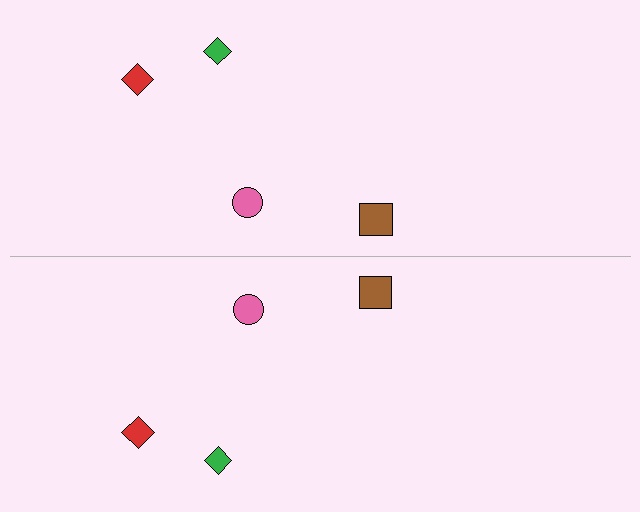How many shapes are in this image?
There are 8 shapes in this image.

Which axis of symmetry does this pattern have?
The pattern has a horizontal axis of symmetry running through the center of the image.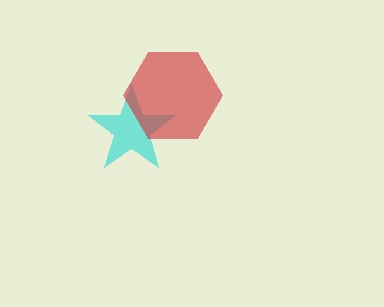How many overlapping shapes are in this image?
There are 2 overlapping shapes in the image.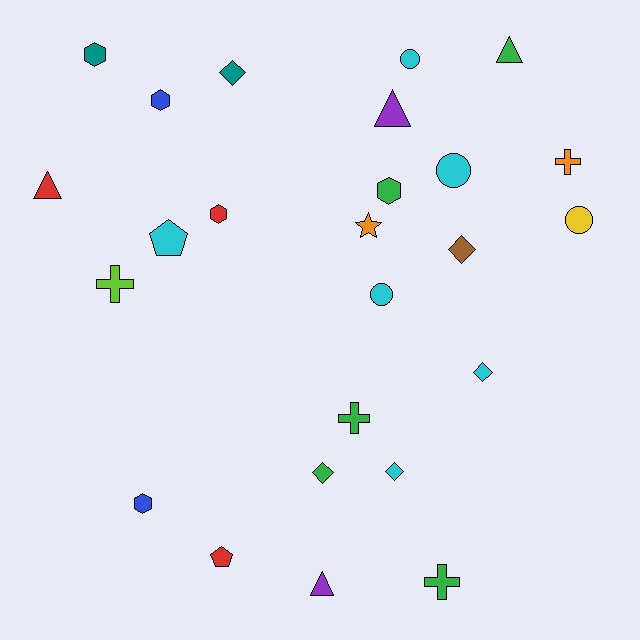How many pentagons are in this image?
There are 2 pentagons.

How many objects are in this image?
There are 25 objects.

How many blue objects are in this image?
There are 2 blue objects.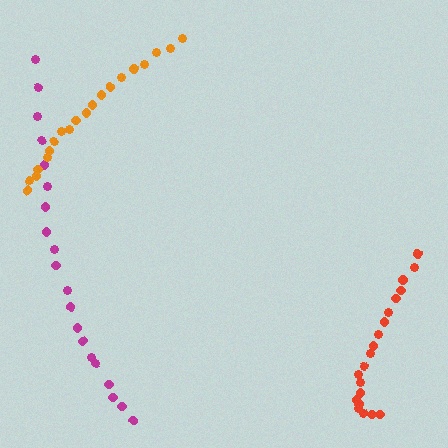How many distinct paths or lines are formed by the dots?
There are 3 distinct paths.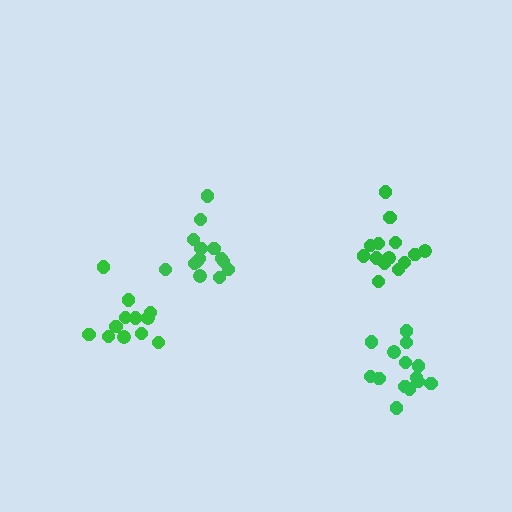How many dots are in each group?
Group 1: 14 dots, Group 2: 14 dots, Group 3: 12 dots, Group 4: 14 dots (54 total).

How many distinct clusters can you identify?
There are 4 distinct clusters.